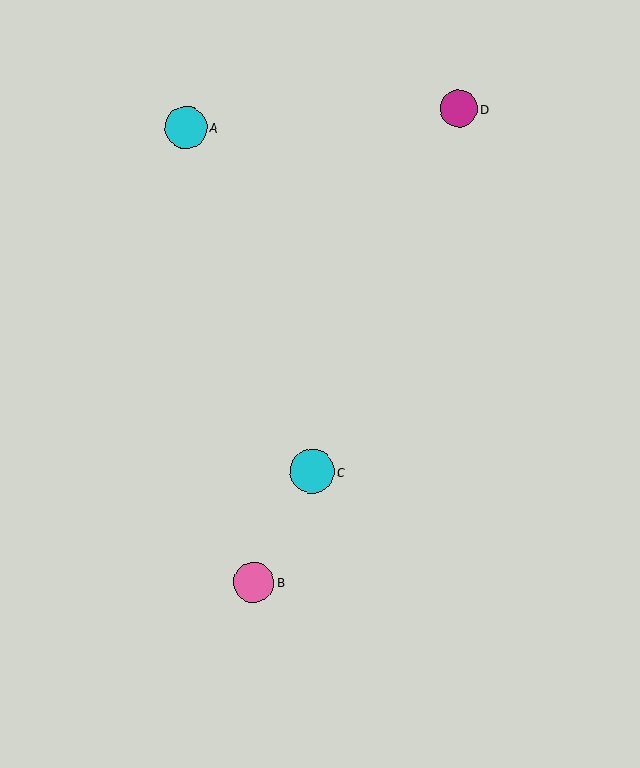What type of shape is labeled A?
Shape A is a cyan circle.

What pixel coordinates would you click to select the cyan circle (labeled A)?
Click at (186, 127) to select the cyan circle A.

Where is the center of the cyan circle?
The center of the cyan circle is at (312, 471).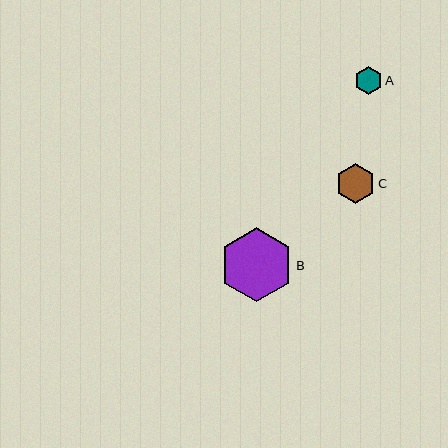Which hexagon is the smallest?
Hexagon A is the smallest with a size of approximately 27 pixels.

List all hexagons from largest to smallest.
From largest to smallest: B, C, A.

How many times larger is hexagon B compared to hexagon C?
Hexagon B is approximately 1.9 times the size of hexagon C.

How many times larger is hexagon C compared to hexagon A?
Hexagon C is approximately 1.4 times the size of hexagon A.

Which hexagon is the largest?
Hexagon B is the largest with a size of approximately 74 pixels.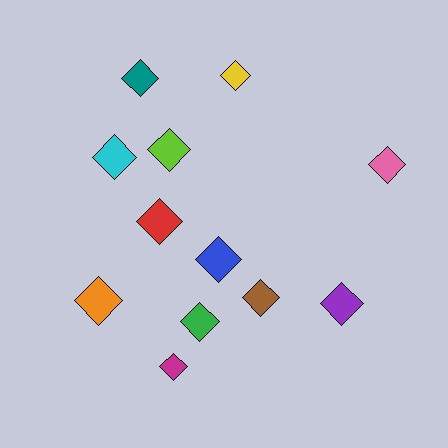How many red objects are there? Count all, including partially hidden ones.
There is 1 red object.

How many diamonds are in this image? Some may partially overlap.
There are 12 diamonds.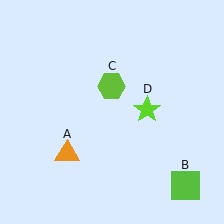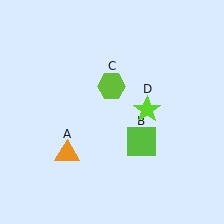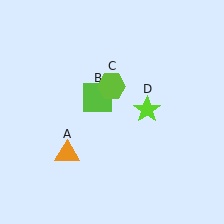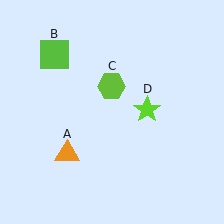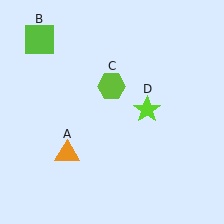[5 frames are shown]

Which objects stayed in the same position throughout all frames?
Orange triangle (object A) and lime hexagon (object C) and lime star (object D) remained stationary.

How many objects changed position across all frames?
1 object changed position: lime square (object B).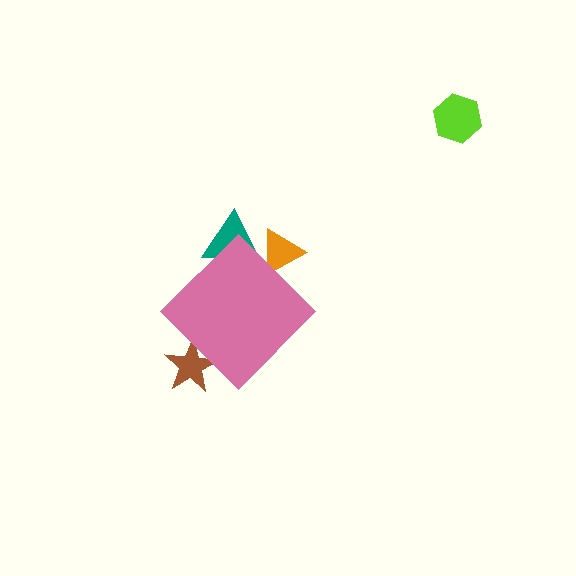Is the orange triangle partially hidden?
Yes, the orange triangle is partially hidden behind the pink diamond.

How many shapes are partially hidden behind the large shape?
3 shapes are partially hidden.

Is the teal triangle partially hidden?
Yes, the teal triangle is partially hidden behind the pink diamond.